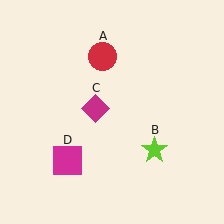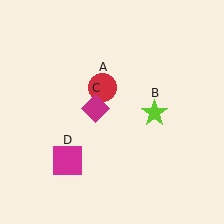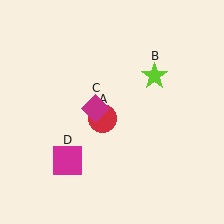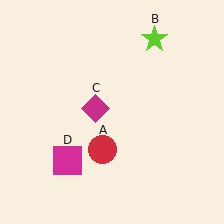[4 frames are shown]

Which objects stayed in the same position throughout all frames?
Magenta diamond (object C) and magenta square (object D) remained stationary.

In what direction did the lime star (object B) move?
The lime star (object B) moved up.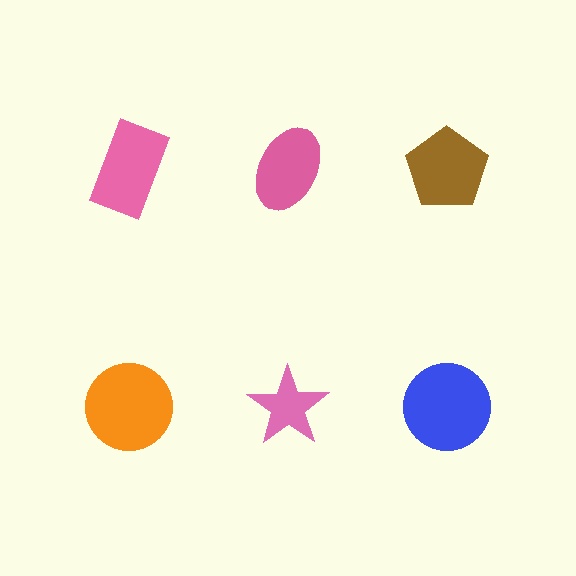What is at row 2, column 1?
An orange circle.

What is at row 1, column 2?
A pink ellipse.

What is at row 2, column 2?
A pink star.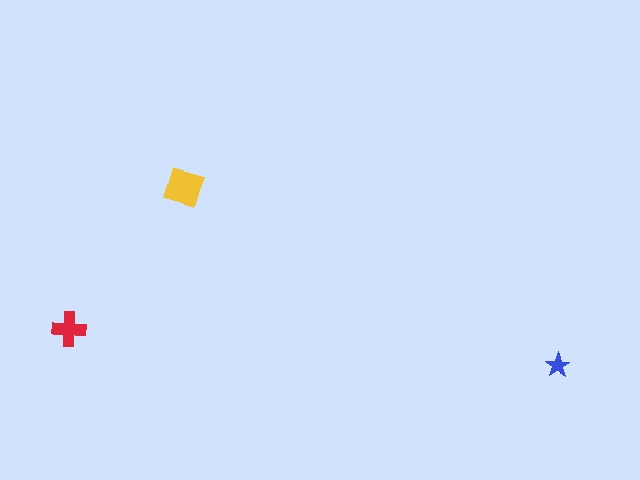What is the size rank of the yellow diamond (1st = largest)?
1st.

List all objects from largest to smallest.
The yellow diamond, the red cross, the blue star.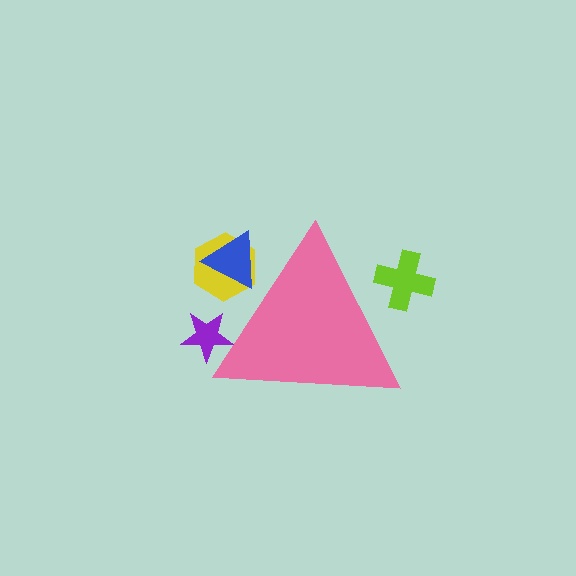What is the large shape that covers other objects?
A pink triangle.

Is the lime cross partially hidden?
Yes, the lime cross is partially hidden behind the pink triangle.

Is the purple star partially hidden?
Yes, the purple star is partially hidden behind the pink triangle.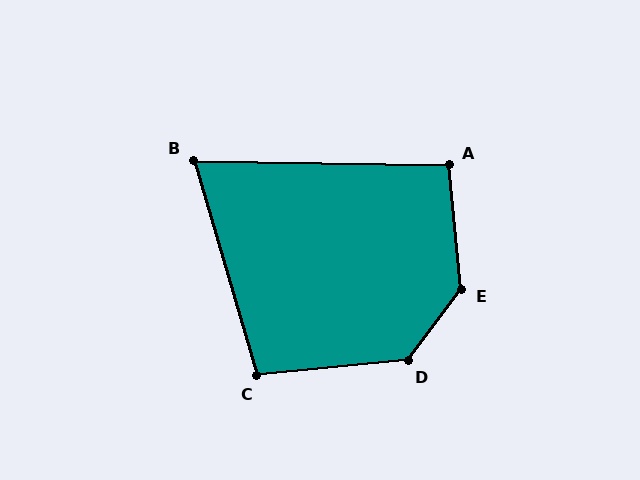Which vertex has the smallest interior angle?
B, at approximately 73 degrees.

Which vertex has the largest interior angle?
E, at approximately 138 degrees.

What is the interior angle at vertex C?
Approximately 101 degrees (obtuse).